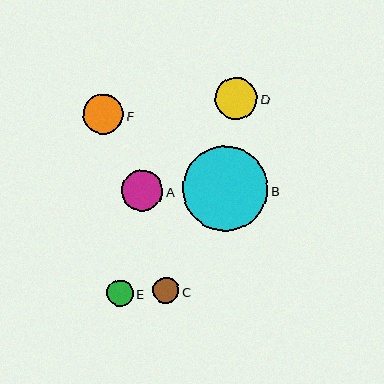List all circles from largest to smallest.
From largest to smallest: B, D, A, F, E, C.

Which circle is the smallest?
Circle C is the smallest with a size of approximately 27 pixels.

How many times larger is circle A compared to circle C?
Circle A is approximately 1.6 times the size of circle C.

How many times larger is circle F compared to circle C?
Circle F is approximately 1.5 times the size of circle C.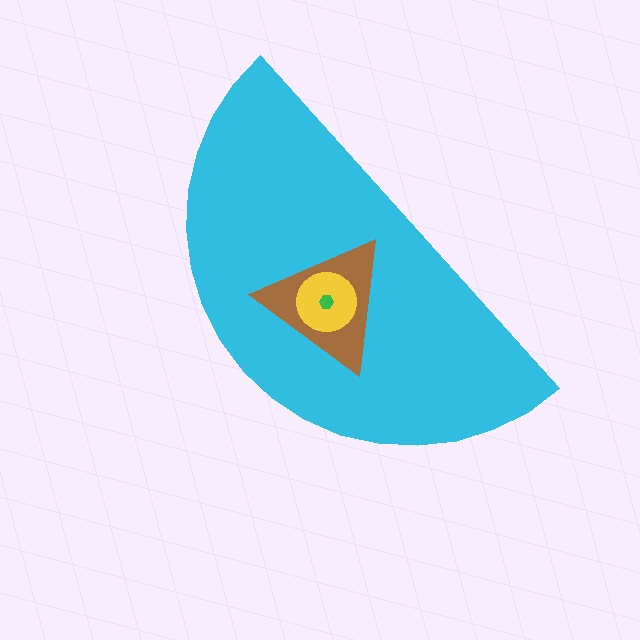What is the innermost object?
The green hexagon.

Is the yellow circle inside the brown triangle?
Yes.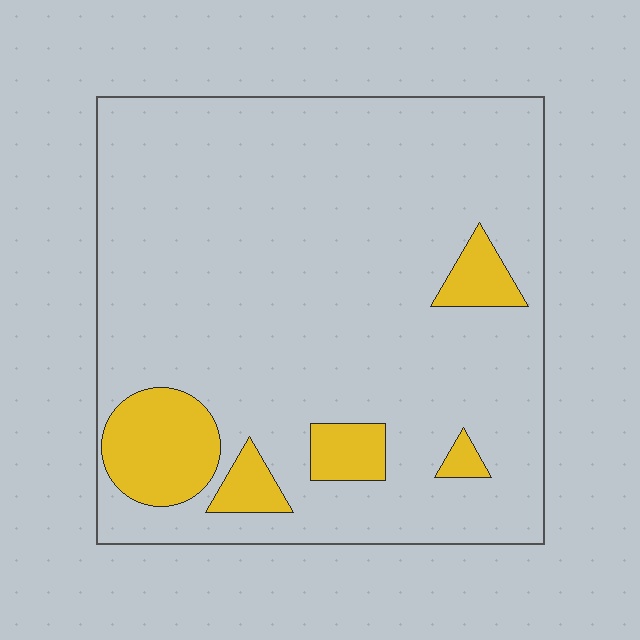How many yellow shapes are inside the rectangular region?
5.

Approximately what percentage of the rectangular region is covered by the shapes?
Approximately 10%.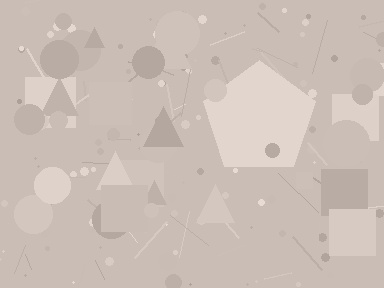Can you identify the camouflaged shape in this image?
The camouflaged shape is a pentagon.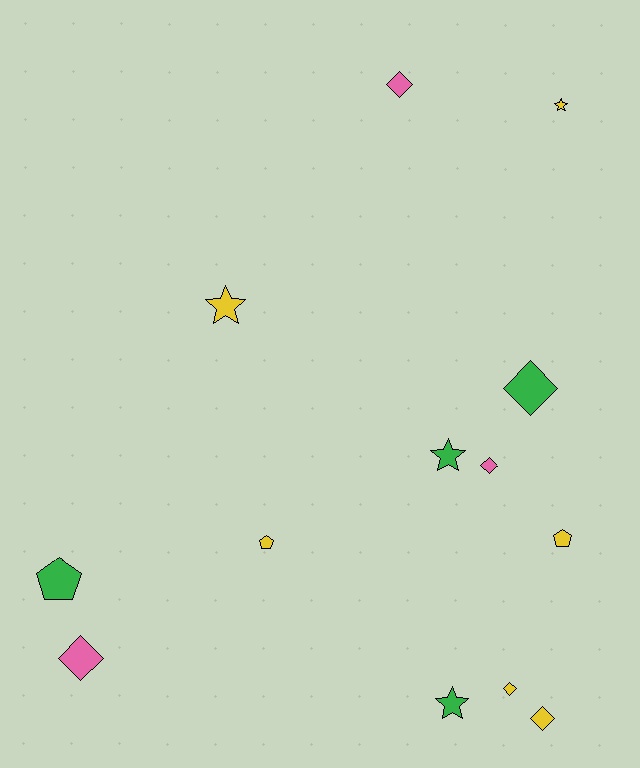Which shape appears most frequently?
Diamond, with 6 objects.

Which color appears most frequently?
Yellow, with 6 objects.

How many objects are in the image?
There are 13 objects.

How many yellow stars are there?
There are 2 yellow stars.